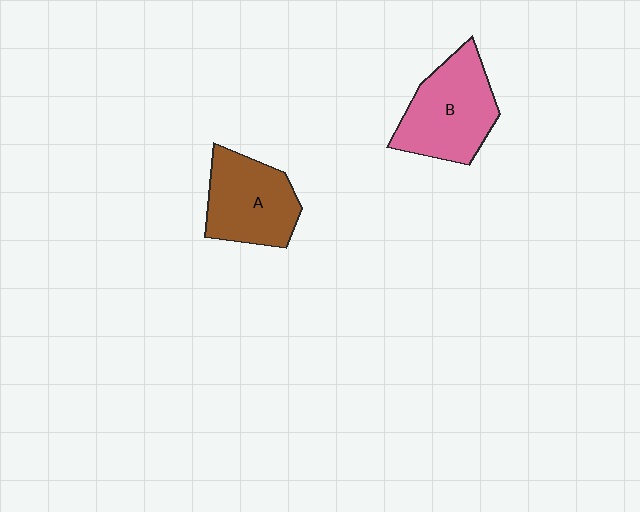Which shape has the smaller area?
Shape A (brown).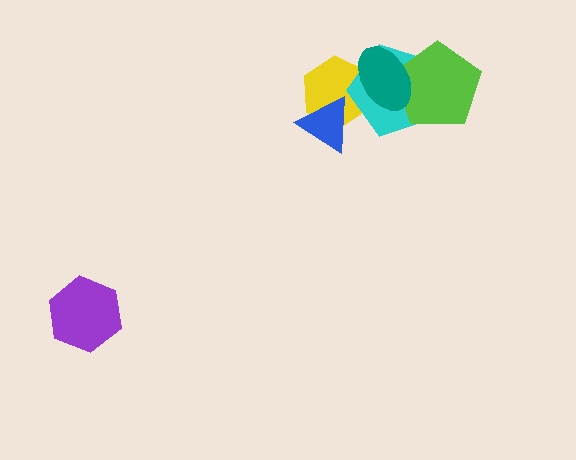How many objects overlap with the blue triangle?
1 object overlaps with the blue triangle.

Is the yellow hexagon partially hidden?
Yes, it is partially covered by another shape.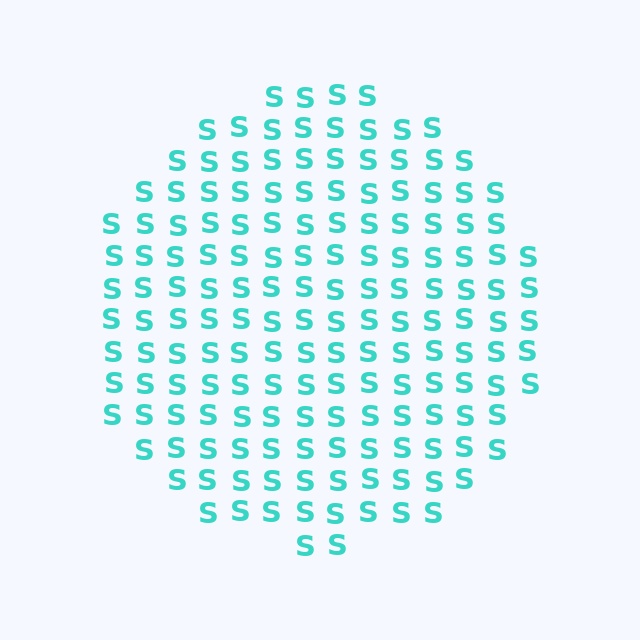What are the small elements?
The small elements are letter S's.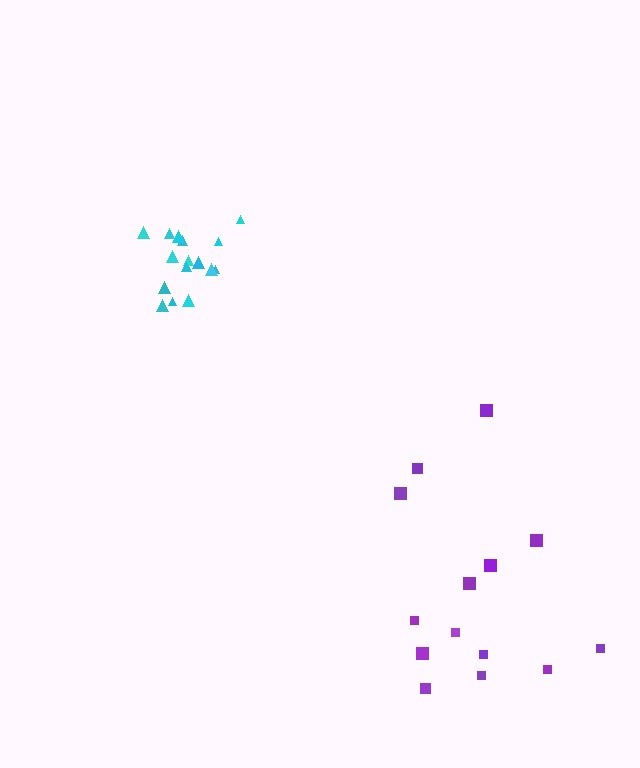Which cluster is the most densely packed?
Cyan.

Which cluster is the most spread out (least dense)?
Purple.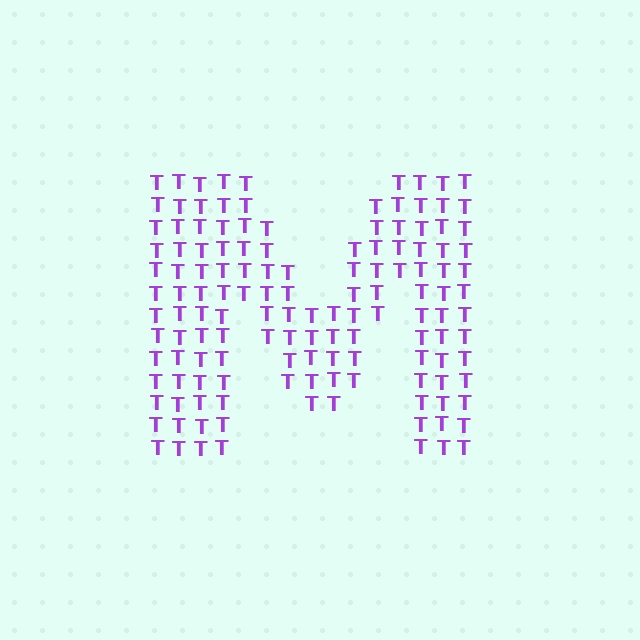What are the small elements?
The small elements are letter T's.